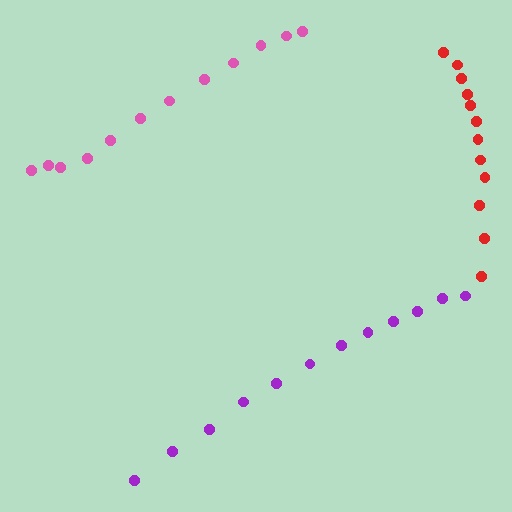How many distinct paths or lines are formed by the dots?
There are 3 distinct paths.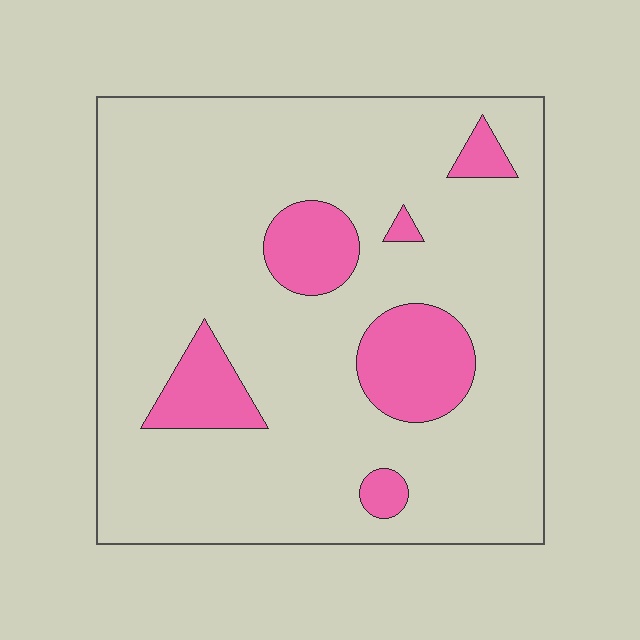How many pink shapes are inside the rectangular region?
6.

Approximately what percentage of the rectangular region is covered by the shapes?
Approximately 15%.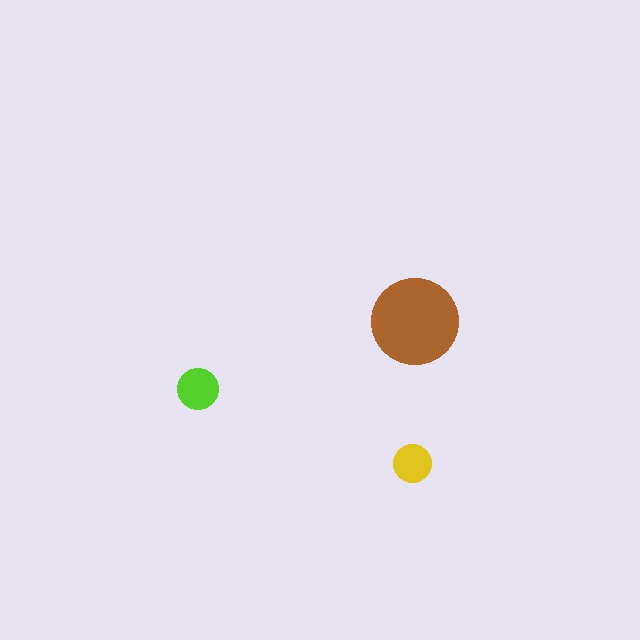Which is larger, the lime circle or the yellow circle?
The lime one.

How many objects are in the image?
There are 3 objects in the image.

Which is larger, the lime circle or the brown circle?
The brown one.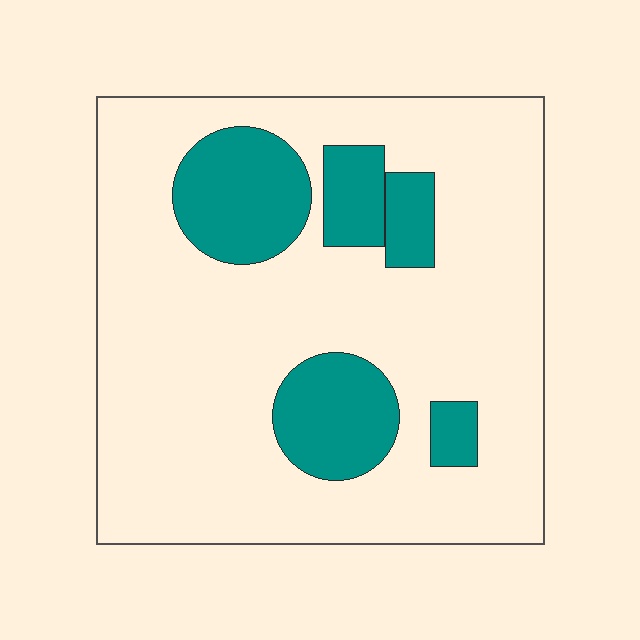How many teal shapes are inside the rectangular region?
5.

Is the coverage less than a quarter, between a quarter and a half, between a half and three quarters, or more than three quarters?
Less than a quarter.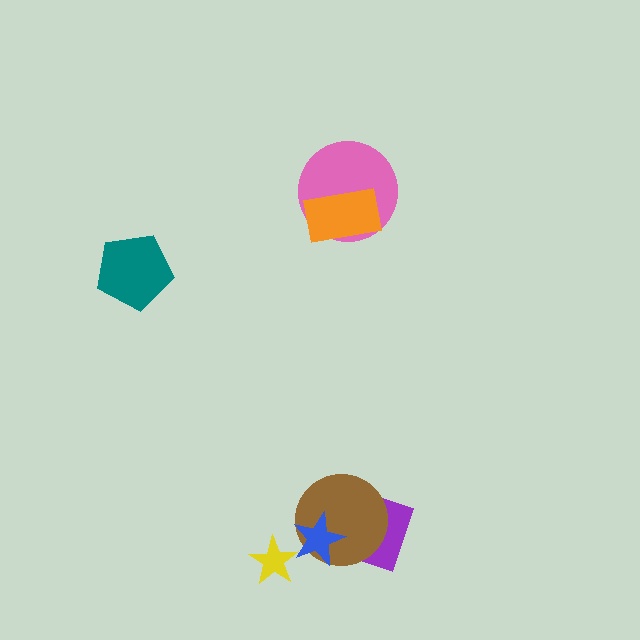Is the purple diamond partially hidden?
Yes, it is partially covered by another shape.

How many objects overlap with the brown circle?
2 objects overlap with the brown circle.